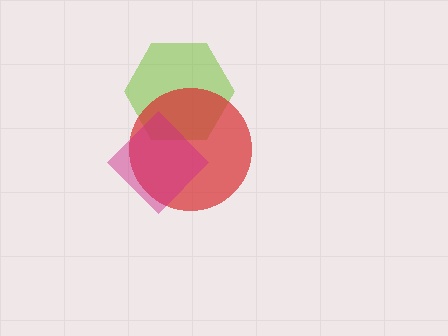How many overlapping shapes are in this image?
There are 3 overlapping shapes in the image.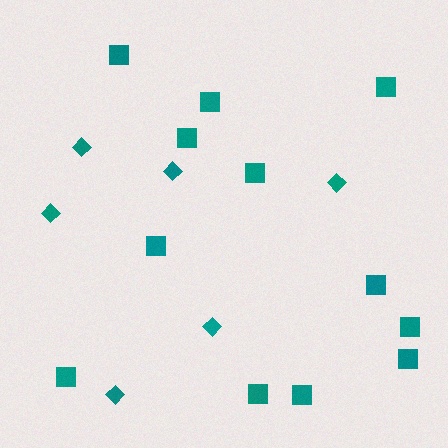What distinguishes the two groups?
There are 2 groups: one group of diamonds (6) and one group of squares (12).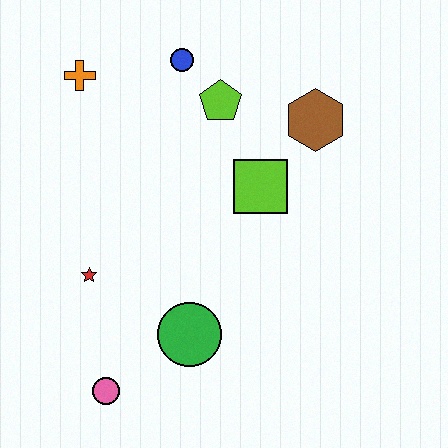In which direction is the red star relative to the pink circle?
The red star is above the pink circle.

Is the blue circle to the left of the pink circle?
No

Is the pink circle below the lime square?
Yes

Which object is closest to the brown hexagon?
The lime square is closest to the brown hexagon.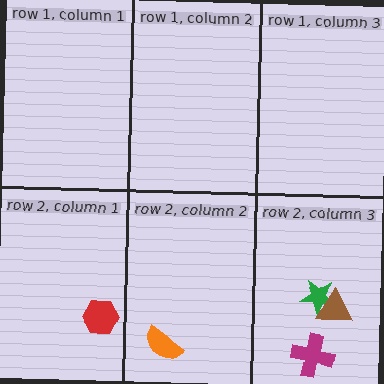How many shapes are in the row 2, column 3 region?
3.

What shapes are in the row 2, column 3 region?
The green star, the brown triangle, the magenta cross.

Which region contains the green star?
The row 2, column 3 region.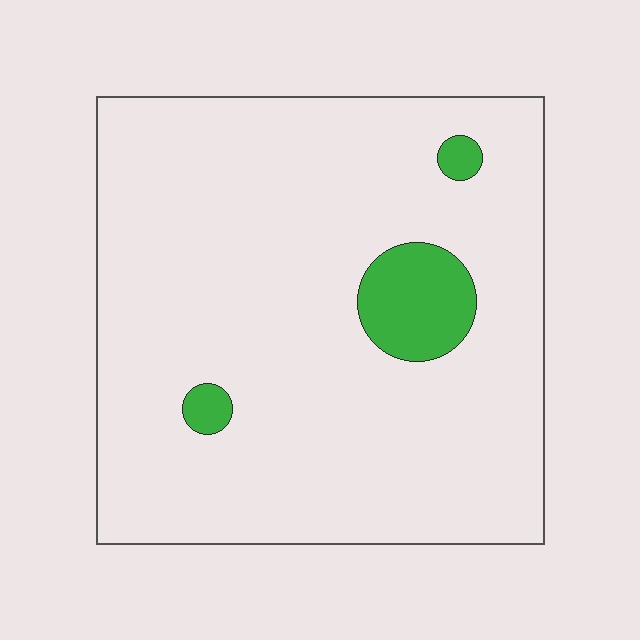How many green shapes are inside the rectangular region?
3.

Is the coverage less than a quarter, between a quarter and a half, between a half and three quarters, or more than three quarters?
Less than a quarter.